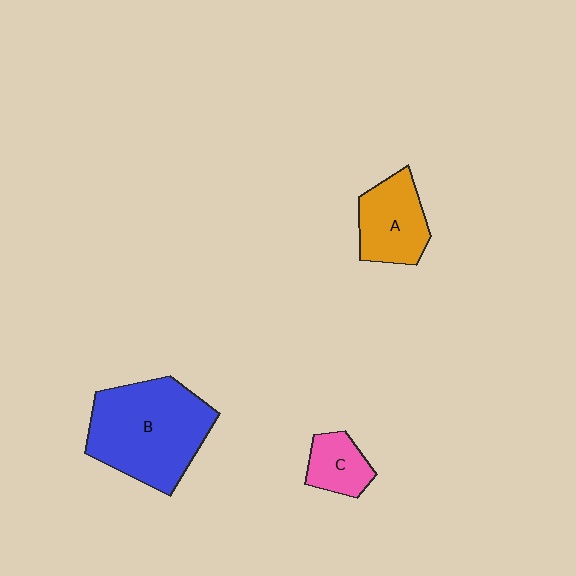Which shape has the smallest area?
Shape C (pink).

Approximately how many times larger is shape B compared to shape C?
Approximately 3.2 times.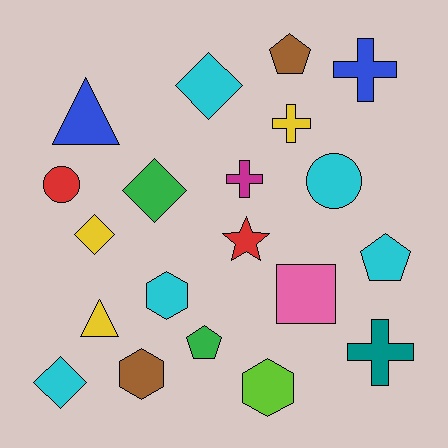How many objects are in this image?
There are 20 objects.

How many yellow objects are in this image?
There are 3 yellow objects.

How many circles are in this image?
There are 2 circles.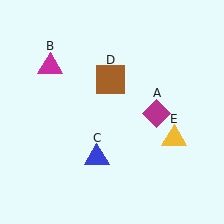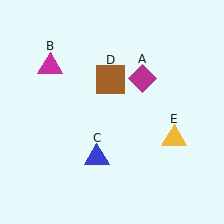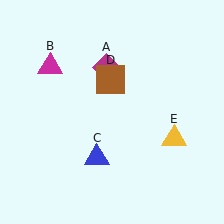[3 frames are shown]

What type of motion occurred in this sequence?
The magenta diamond (object A) rotated counterclockwise around the center of the scene.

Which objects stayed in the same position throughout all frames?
Magenta triangle (object B) and blue triangle (object C) and brown square (object D) and yellow triangle (object E) remained stationary.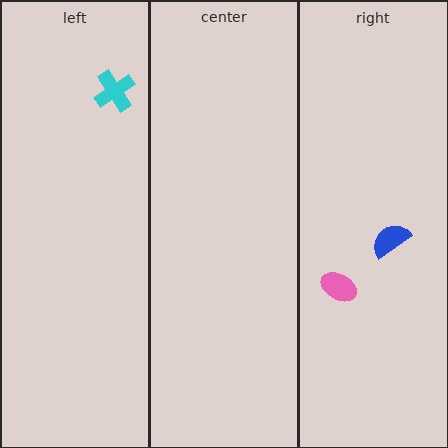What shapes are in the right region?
The blue semicircle, the pink ellipse.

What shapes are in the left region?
The cyan cross.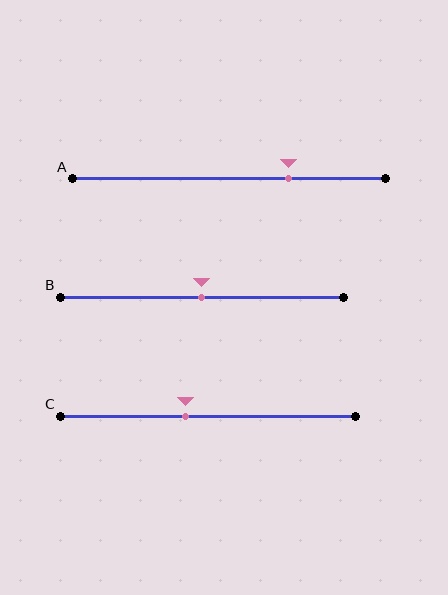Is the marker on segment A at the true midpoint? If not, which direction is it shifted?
No, the marker on segment A is shifted to the right by about 19% of the segment length.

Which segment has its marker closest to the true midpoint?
Segment B has its marker closest to the true midpoint.